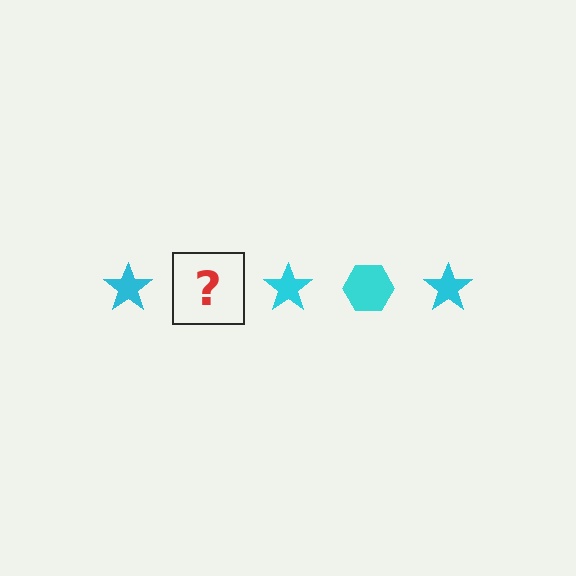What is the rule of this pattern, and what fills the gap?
The rule is that the pattern cycles through star, hexagon shapes in cyan. The gap should be filled with a cyan hexagon.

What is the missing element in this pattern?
The missing element is a cyan hexagon.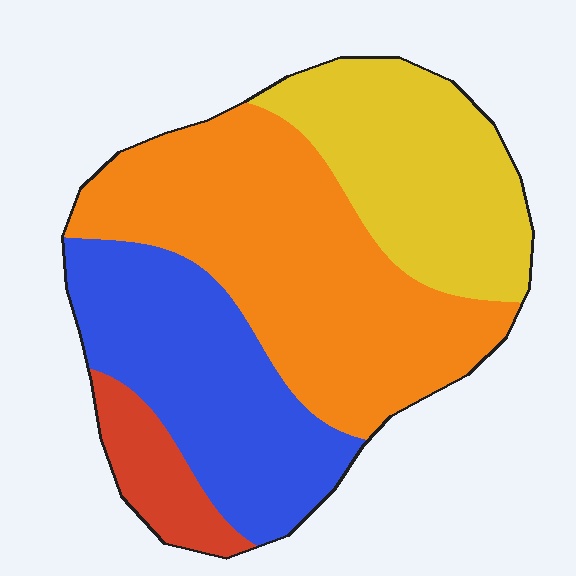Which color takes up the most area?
Orange, at roughly 40%.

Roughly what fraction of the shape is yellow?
Yellow covers roughly 25% of the shape.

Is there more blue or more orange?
Orange.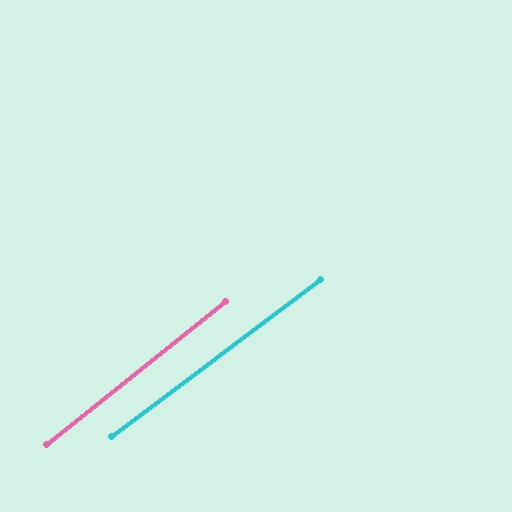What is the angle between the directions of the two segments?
Approximately 2 degrees.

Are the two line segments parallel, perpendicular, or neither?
Parallel — their directions differ by only 1.8°.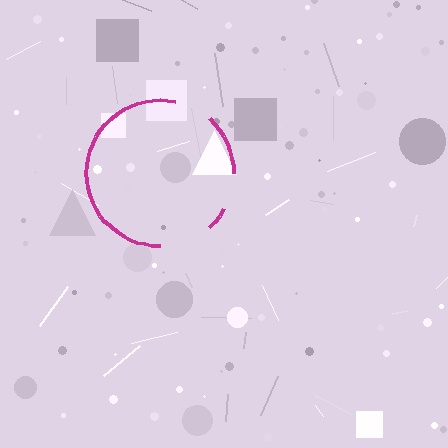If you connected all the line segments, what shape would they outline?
They would outline a circle.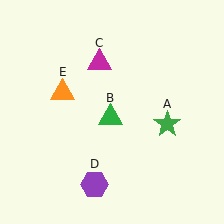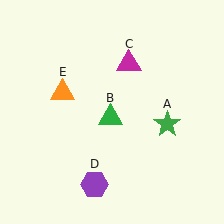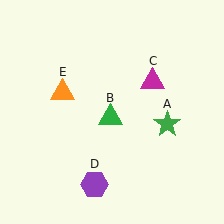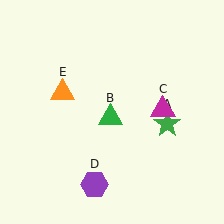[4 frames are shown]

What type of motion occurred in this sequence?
The magenta triangle (object C) rotated clockwise around the center of the scene.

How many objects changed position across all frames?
1 object changed position: magenta triangle (object C).